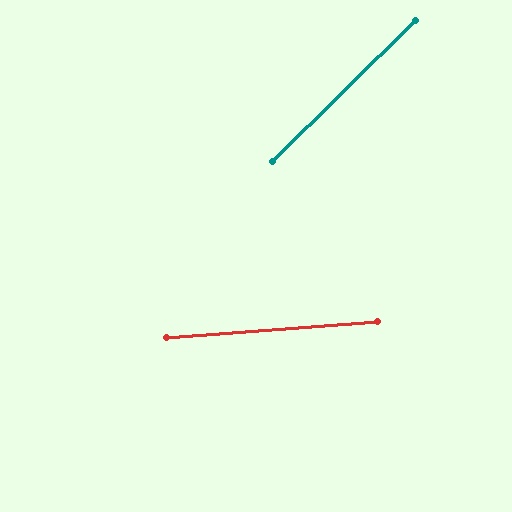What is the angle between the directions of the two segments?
Approximately 41 degrees.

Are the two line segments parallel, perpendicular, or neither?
Neither parallel nor perpendicular — they differ by about 41°.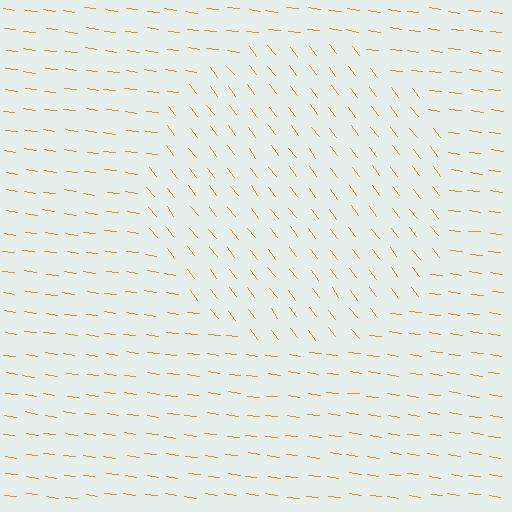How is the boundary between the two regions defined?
The boundary is defined purely by a change in line orientation (approximately 45 degrees difference). All lines are the same color and thickness.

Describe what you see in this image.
The image is filled with small orange line segments. A circle region in the image has lines oriented differently from the surrounding lines, creating a visible texture boundary.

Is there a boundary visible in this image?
Yes, there is a texture boundary formed by a change in line orientation.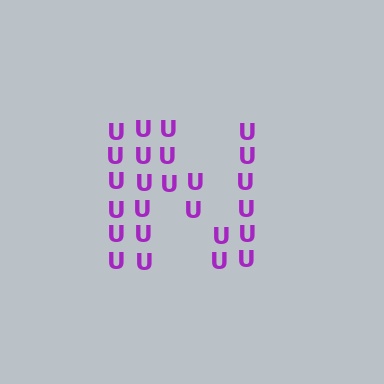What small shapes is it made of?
It is made of small letter U's.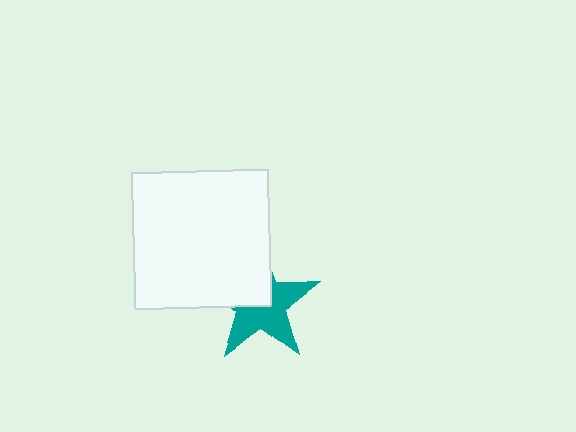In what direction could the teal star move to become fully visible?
The teal star could move toward the lower-right. That would shift it out from behind the white square entirely.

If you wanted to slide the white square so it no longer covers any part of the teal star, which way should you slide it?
Slide it toward the upper-left — that is the most direct way to separate the two shapes.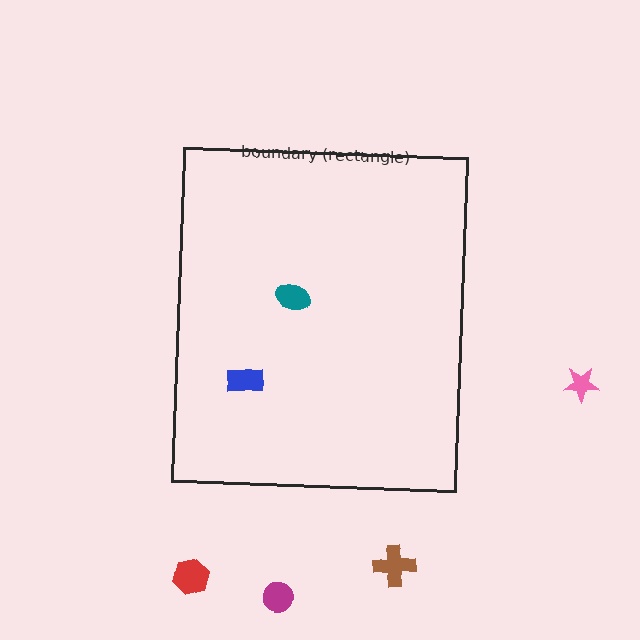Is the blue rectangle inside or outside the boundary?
Inside.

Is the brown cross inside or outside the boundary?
Outside.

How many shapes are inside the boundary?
2 inside, 4 outside.